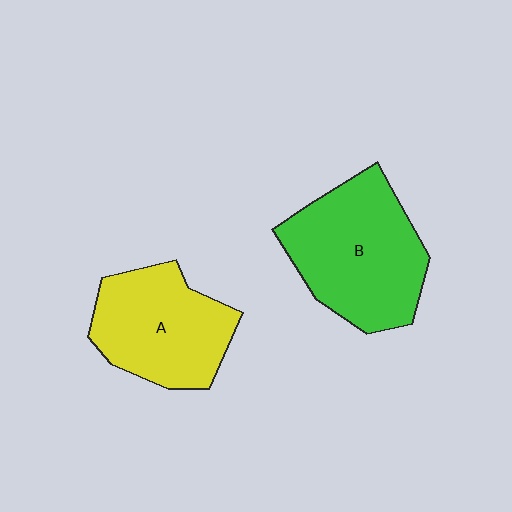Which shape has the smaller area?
Shape A (yellow).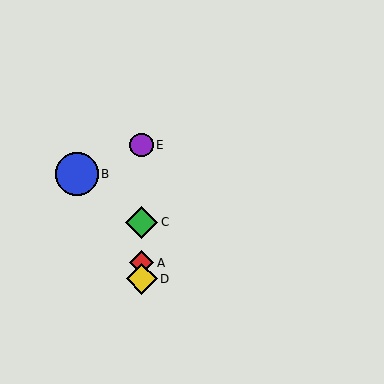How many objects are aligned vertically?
4 objects (A, C, D, E) are aligned vertically.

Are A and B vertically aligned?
No, A is at x≈142 and B is at x≈77.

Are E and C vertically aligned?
Yes, both are at x≈142.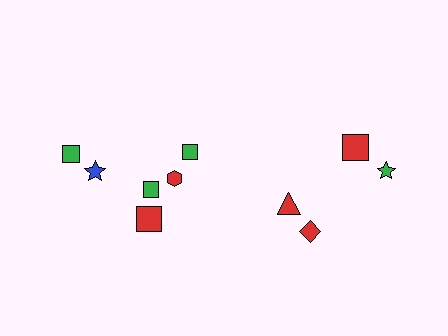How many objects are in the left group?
There are 6 objects.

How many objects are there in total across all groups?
There are 10 objects.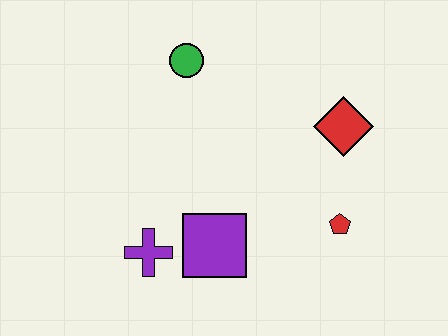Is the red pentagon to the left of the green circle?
No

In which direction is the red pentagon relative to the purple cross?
The red pentagon is to the right of the purple cross.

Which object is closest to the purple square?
The purple cross is closest to the purple square.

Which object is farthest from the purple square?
The green circle is farthest from the purple square.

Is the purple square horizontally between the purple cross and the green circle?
No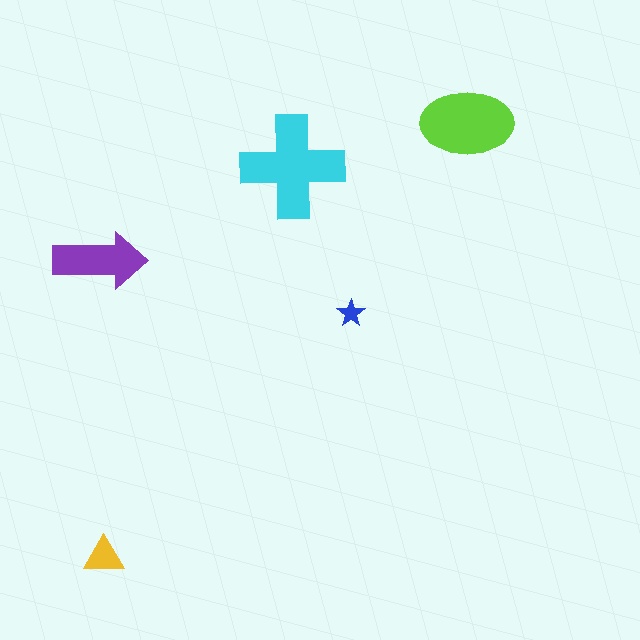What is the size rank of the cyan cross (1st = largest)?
1st.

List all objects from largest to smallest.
The cyan cross, the lime ellipse, the purple arrow, the yellow triangle, the blue star.